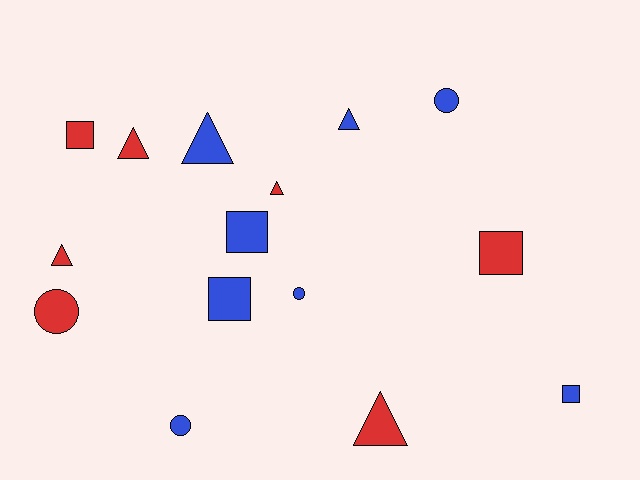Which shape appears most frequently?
Triangle, with 6 objects.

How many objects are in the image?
There are 15 objects.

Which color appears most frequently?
Blue, with 8 objects.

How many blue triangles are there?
There are 2 blue triangles.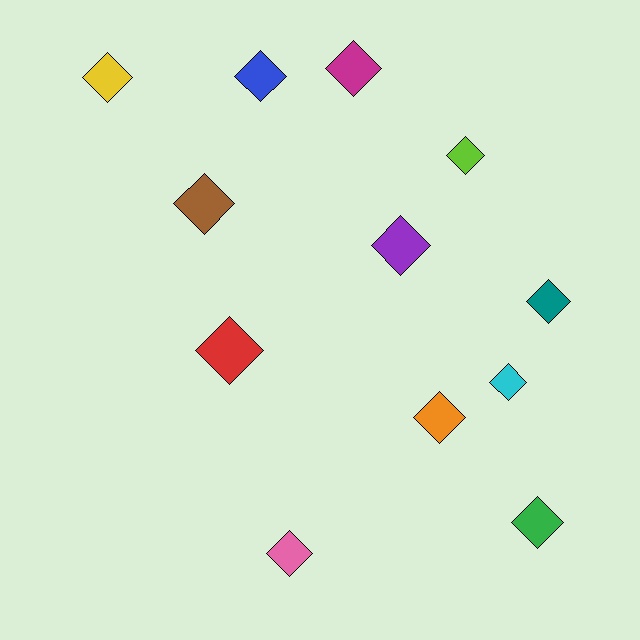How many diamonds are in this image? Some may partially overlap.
There are 12 diamonds.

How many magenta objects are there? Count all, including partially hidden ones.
There is 1 magenta object.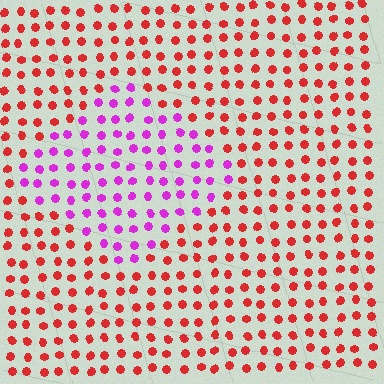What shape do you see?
I see a diamond.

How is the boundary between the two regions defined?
The boundary is defined purely by a slight shift in hue (about 59 degrees). Spacing, size, and orientation are identical on both sides.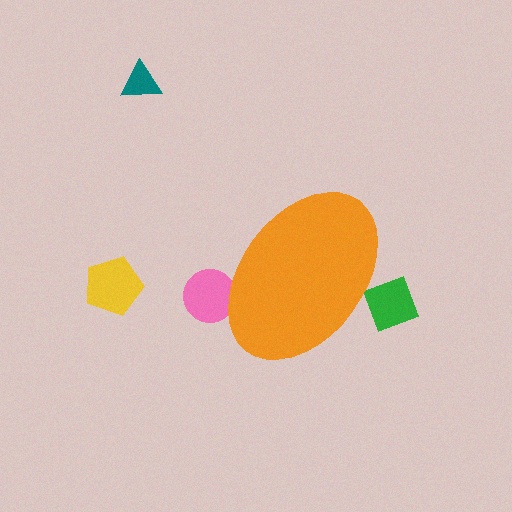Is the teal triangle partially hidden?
No, the teal triangle is fully visible.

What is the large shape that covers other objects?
An orange ellipse.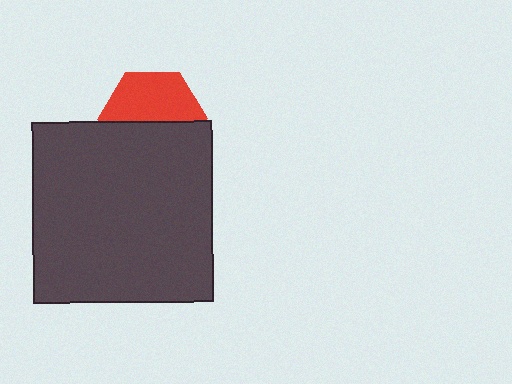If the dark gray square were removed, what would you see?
You would see the complete red hexagon.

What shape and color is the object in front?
The object in front is a dark gray square.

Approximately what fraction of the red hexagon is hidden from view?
Roughly 49% of the red hexagon is hidden behind the dark gray square.